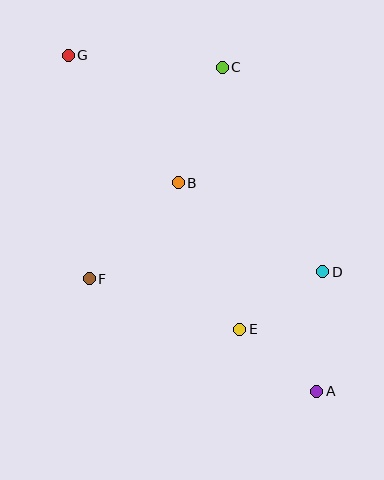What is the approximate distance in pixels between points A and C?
The distance between A and C is approximately 338 pixels.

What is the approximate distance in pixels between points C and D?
The distance between C and D is approximately 228 pixels.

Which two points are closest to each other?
Points A and E are closest to each other.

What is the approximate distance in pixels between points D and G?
The distance between D and G is approximately 334 pixels.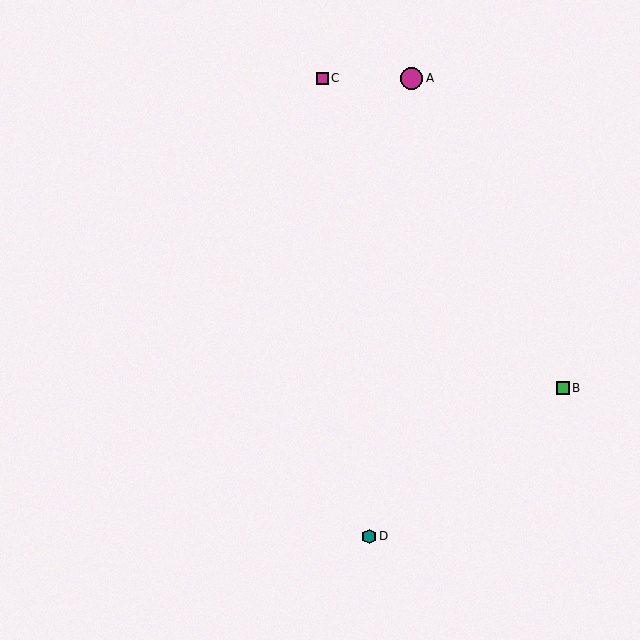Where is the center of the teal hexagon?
The center of the teal hexagon is at (369, 536).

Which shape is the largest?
The magenta circle (labeled A) is the largest.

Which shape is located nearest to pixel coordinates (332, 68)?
The magenta square (labeled C) at (322, 78) is nearest to that location.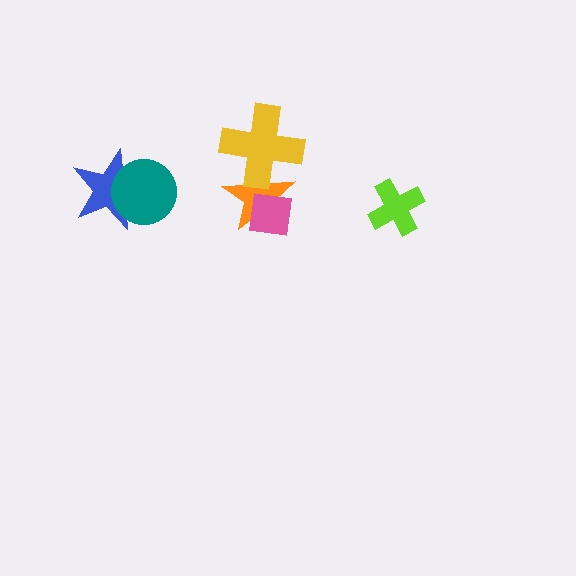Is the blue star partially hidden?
Yes, it is partially covered by another shape.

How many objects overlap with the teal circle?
1 object overlaps with the teal circle.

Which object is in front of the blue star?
The teal circle is in front of the blue star.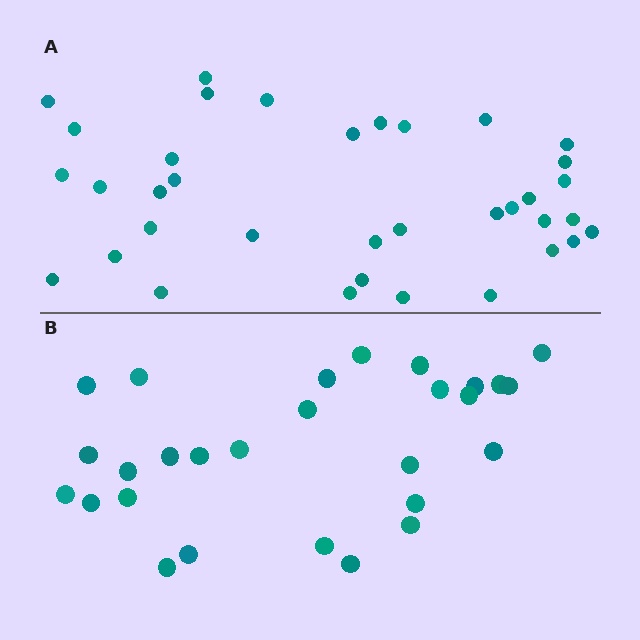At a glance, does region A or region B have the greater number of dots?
Region A (the top region) has more dots.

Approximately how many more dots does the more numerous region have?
Region A has roughly 8 or so more dots than region B.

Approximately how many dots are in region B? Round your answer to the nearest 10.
About 30 dots. (The exact count is 28, which rounds to 30.)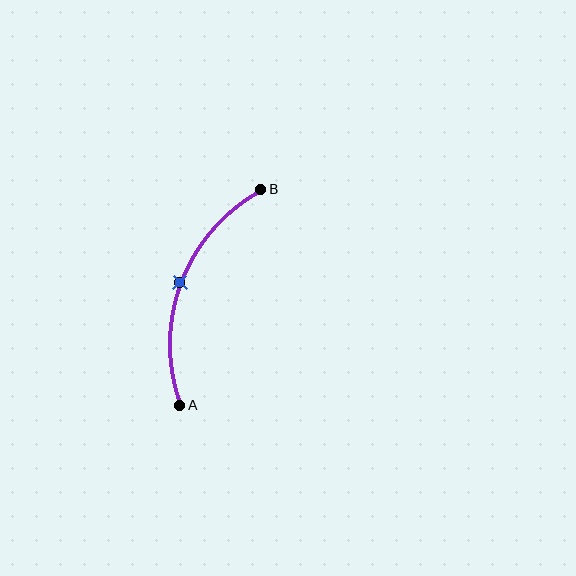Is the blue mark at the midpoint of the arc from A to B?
Yes. The blue mark lies on the arc at equal arc-length from both A and B — it is the arc midpoint.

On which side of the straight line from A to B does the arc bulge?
The arc bulges to the left of the straight line connecting A and B.